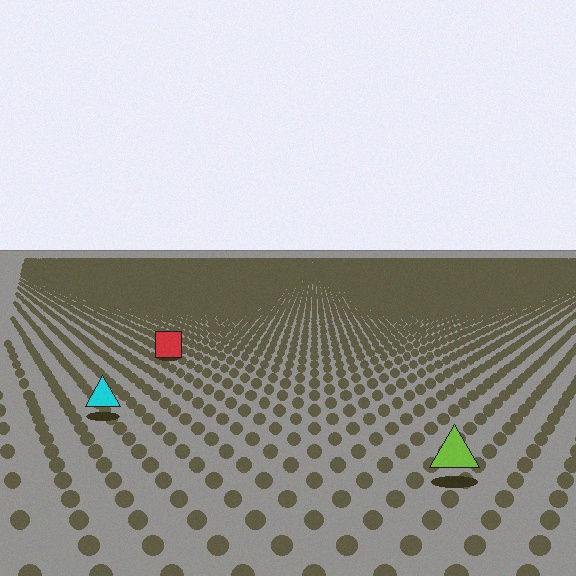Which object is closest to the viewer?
The lime triangle is closest. The texture marks near it are larger and more spread out.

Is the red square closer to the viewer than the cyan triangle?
No. The cyan triangle is closer — you can tell from the texture gradient: the ground texture is coarser near it.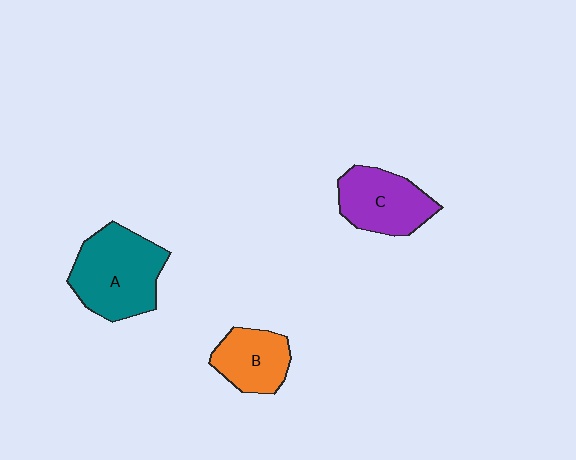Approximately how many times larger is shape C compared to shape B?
Approximately 1.3 times.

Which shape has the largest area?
Shape A (teal).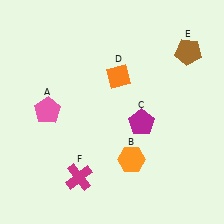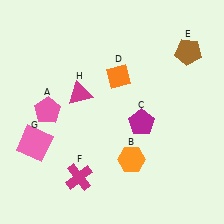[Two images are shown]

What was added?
A pink square (G), a magenta triangle (H) were added in Image 2.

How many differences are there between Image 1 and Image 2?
There are 2 differences between the two images.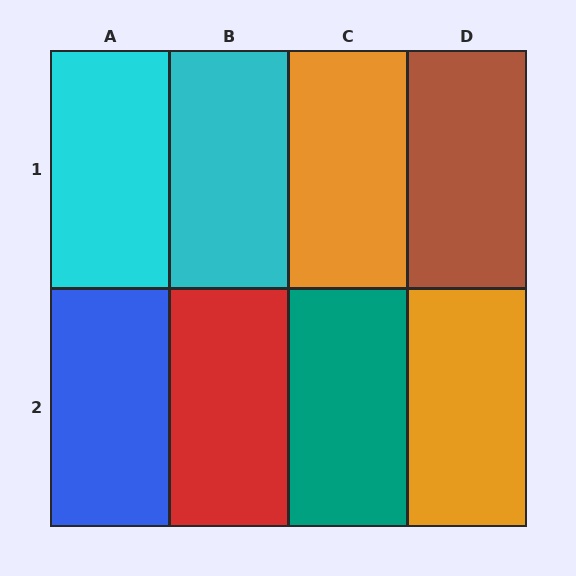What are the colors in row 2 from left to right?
Blue, red, teal, orange.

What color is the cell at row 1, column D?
Brown.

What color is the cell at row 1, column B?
Cyan.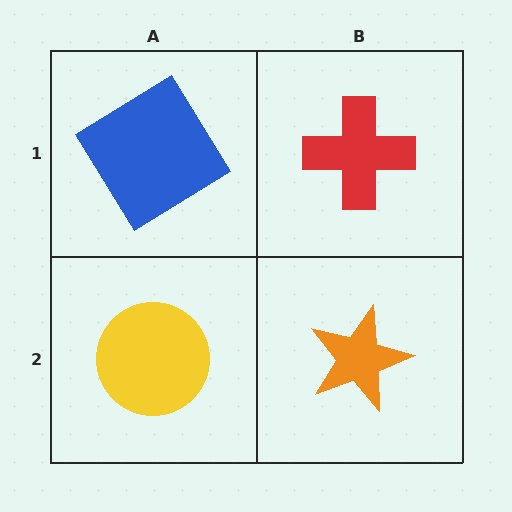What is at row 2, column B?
An orange star.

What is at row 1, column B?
A red cross.